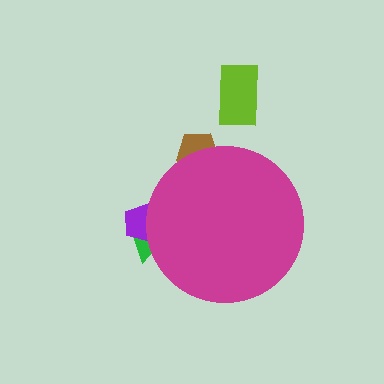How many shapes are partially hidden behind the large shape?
3 shapes are partially hidden.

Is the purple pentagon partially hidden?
Yes, the purple pentagon is partially hidden behind the magenta circle.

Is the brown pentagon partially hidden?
Yes, the brown pentagon is partially hidden behind the magenta circle.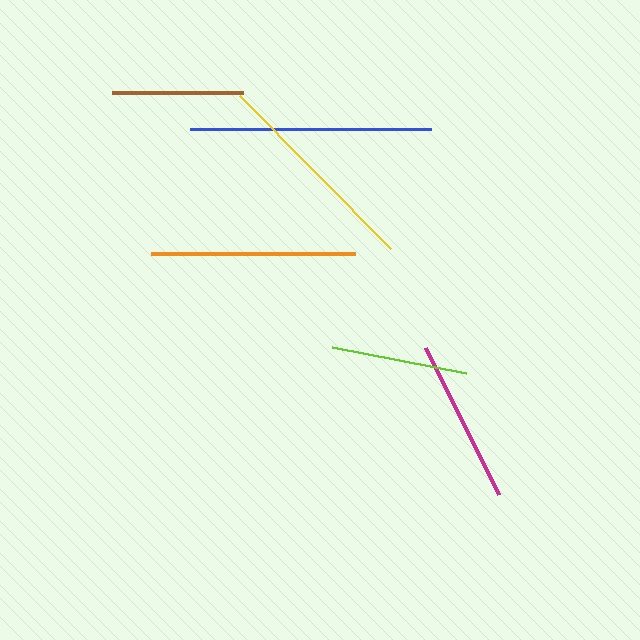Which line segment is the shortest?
The brown line is the shortest at approximately 131 pixels.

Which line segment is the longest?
The blue line is the longest at approximately 241 pixels.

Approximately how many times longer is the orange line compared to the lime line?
The orange line is approximately 1.5 times the length of the lime line.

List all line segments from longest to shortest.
From longest to shortest: blue, yellow, orange, magenta, lime, brown.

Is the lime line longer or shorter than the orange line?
The orange line is longer than the lime line.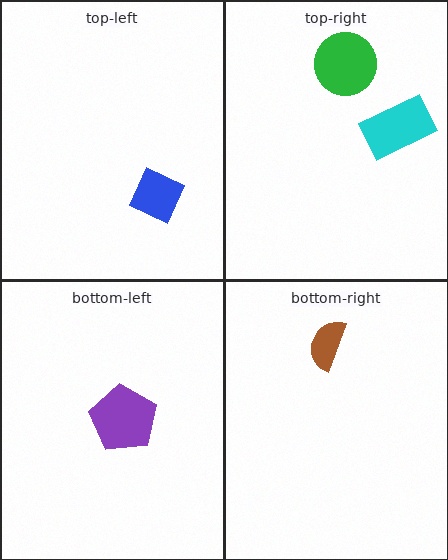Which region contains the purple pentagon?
The bottom-left region.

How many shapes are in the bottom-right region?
1.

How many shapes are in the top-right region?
2.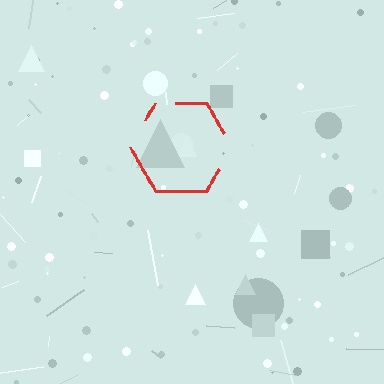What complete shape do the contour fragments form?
The contour fragments form a hexagon.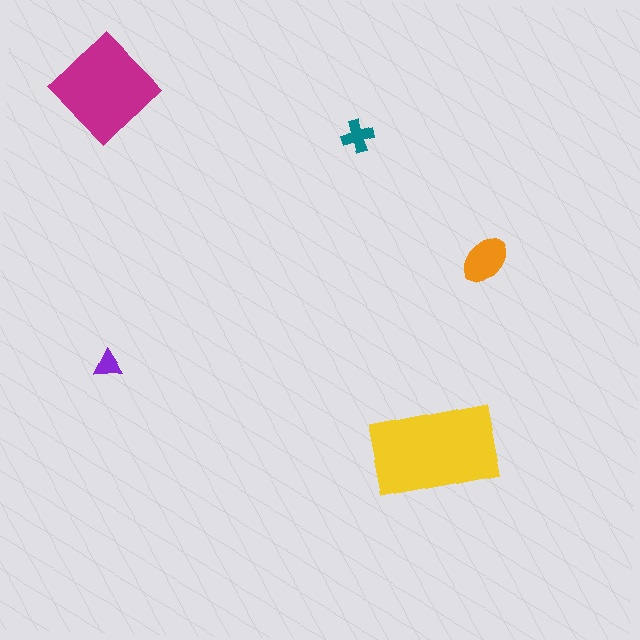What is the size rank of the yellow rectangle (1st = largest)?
1st.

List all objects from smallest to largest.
The purple triangle, the teal cross, the orange ellipse, the magenta diamond, the yellow rectangle.